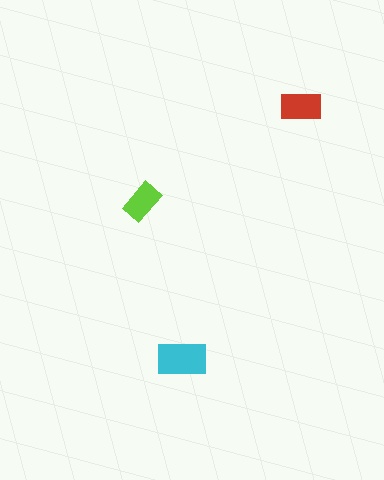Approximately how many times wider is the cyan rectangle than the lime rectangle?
About 1.5 times wider.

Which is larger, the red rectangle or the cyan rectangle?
The cyan one.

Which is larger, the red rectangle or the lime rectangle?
The red one.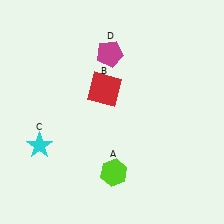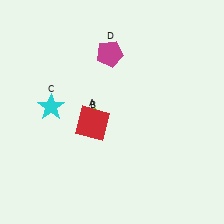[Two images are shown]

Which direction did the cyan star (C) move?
The cyan star (C) moved up.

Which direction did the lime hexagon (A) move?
The lime hexagon (A) moved up.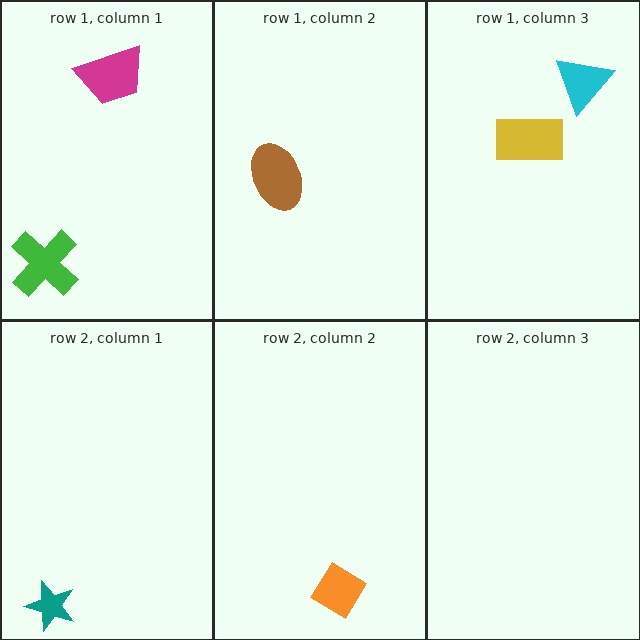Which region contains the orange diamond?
The row 2, column 2 region.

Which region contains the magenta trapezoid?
The row 1, column 1 region.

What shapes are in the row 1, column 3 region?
The cyan triangle, the yellow rectangle.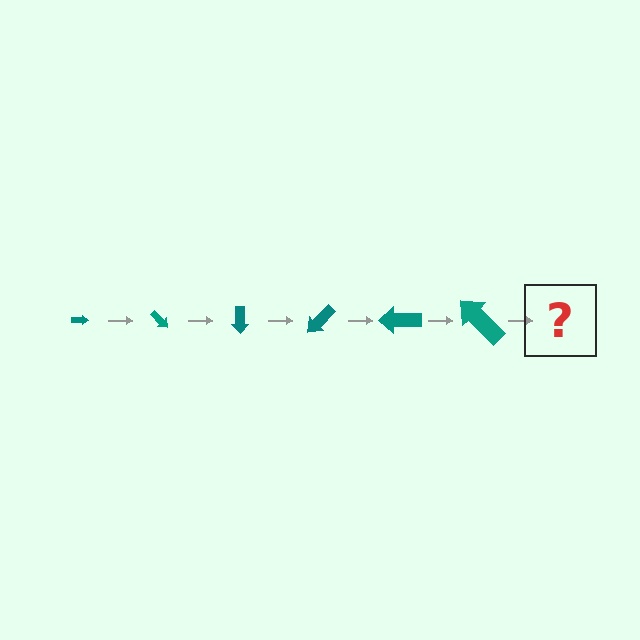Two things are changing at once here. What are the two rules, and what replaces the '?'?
The two rules are that the arrow grows larger each step and it rotates 45 degrees each step. The '?' should be an arrow, larger than the previous one and rotated 270 degrees from the start.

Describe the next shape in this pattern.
It should be an arrow, larger than the previous one and rotated 270 degrees from the start.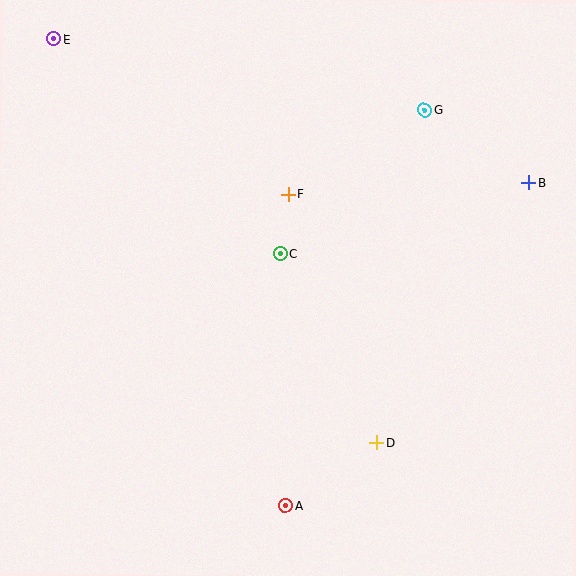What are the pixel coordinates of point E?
Point E is at (54, 39).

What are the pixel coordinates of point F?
Point F is at (288, 194).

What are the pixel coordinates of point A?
Point A is at (285, 506).